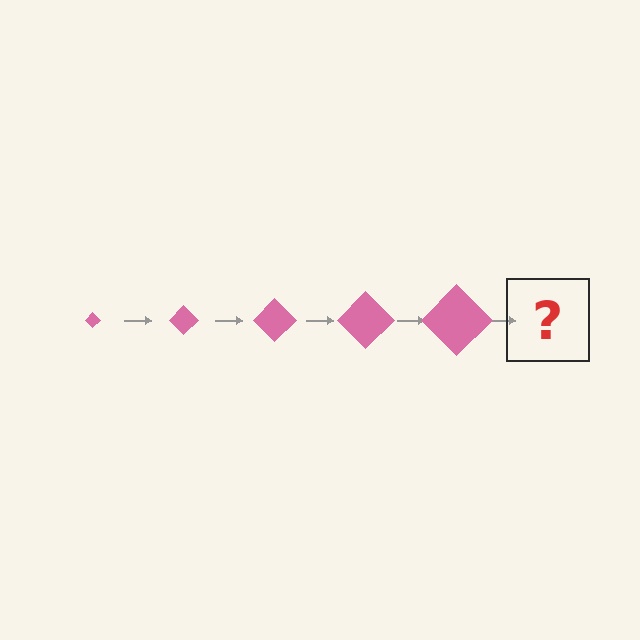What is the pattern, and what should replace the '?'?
The pattern is that the diamond gets progressively larger each step. The '?' should be a pink diamond, larger than the previous one.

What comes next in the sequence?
The next element should be a pink diamond, larger than the previous one.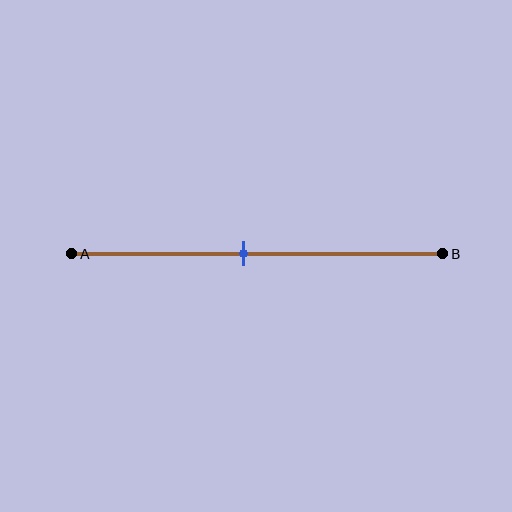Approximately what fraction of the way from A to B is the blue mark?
The blue mark is approximately 45% of the way from A to B.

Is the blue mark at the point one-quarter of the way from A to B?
No, the mark is at about 45% from A, not at the 25% one-quarter point.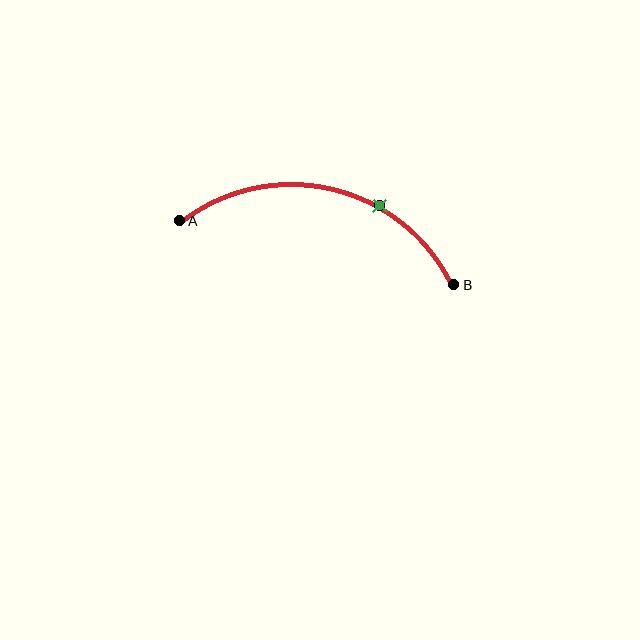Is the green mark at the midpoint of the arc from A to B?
No. The green mark lies on the arc but is closer to endpoint B. The arc midpoint would be at the point on the curve equidistant along the arc from both A and B.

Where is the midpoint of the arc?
The arc midpoint is the point on the curve farthest from the straight line joining A and B. It sits above that line.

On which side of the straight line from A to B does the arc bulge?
The arc bulges above the straight line connecting A and B.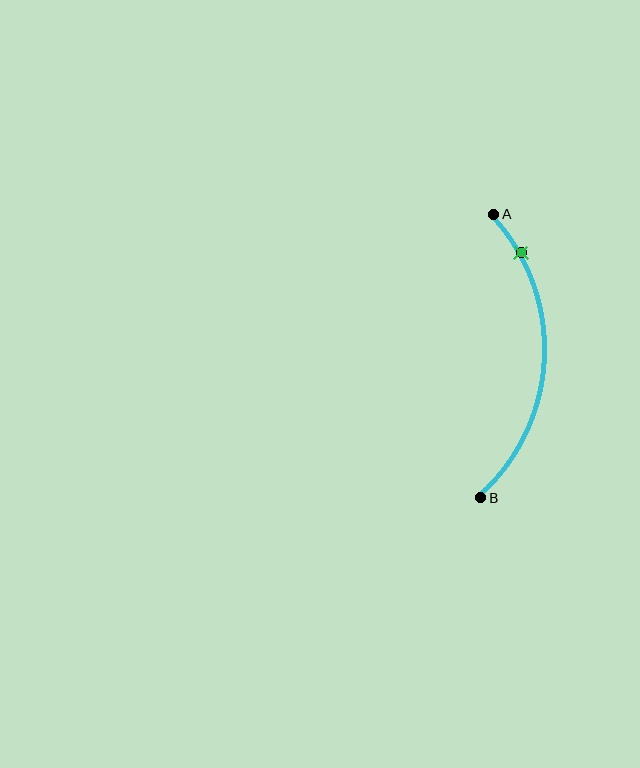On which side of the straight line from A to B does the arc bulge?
The arc bulges to the right of the straight line connecting A and B.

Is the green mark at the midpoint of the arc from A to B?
No. The green mark lies on the arc but is closer to endpoint A. The arc midpoint would be at the point on the curve equidistant along the arc from both A and B.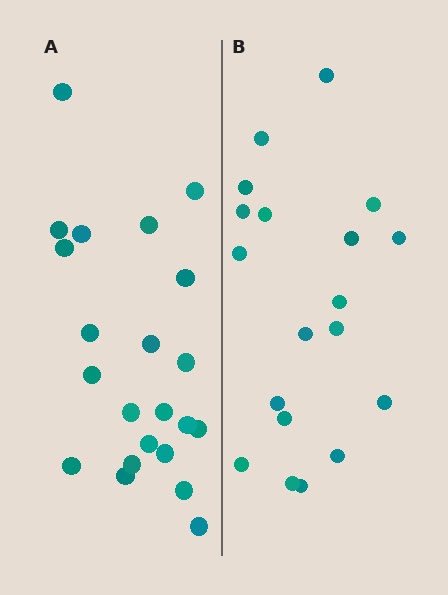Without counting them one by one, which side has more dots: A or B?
Region A (the left region) has more dots.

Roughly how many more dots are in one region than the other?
Region A has just a few more — roughly 2 or 3 more dots than region B.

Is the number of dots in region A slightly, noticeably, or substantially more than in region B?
Region A has only slightly more — the two regions are fairly close. The ratio is roughly 1.2 to 1.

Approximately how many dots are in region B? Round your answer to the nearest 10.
About 20 dots. (The exact count is 19, which rounds to 20.)